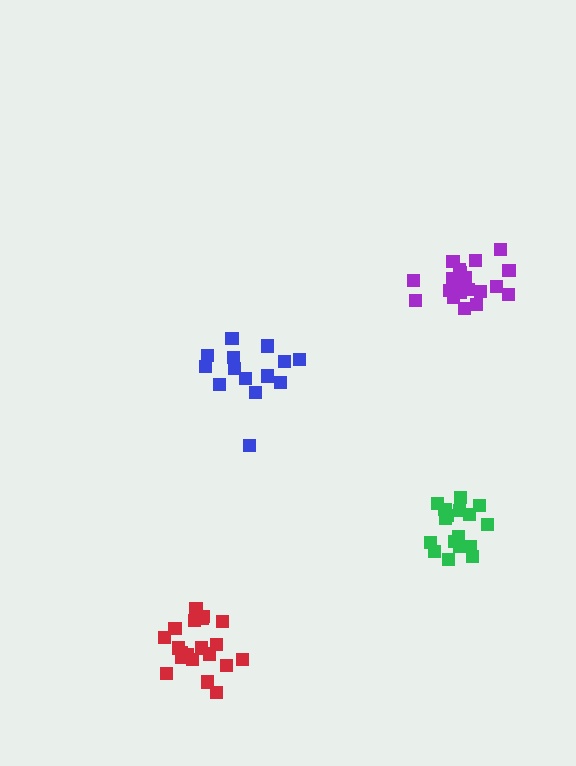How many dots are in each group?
Group 1: 14 dots, Group 2: 17 dots, Group 3: 20 dots, Group 4: 20 dots (71 total).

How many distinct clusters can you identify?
There are 4 distinct clusters.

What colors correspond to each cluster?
The clusters are colored: blue, green, purple, red.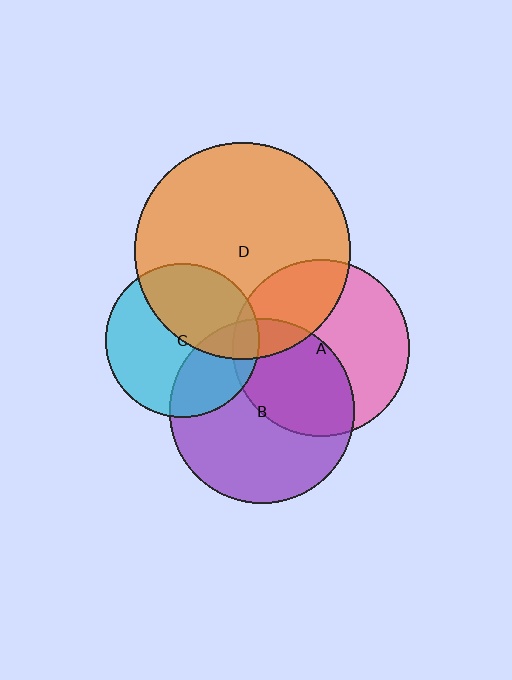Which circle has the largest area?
Circle D (orange).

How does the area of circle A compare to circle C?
Approximately 1.3 times.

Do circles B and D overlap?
Yes.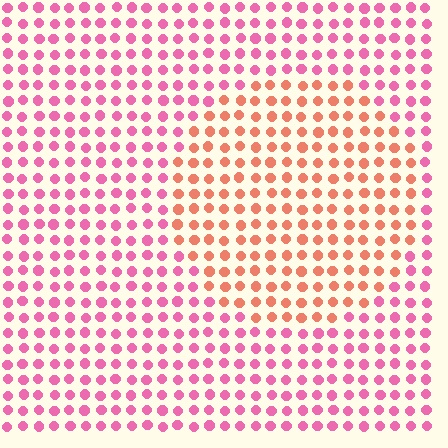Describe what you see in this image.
The image is filled with small pink elements in a uniform arrangement. A circle-shaped region is visible where the elements are tinted to a slightly different hue, forming a subtle color boundary.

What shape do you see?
I see a circle.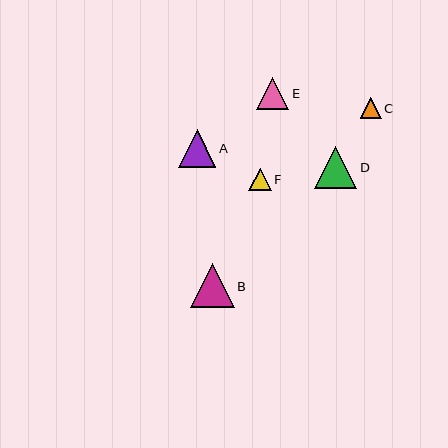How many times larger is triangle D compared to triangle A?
Triangle D is approximately 1.1 times the size of triangle A.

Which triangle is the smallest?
Triangle C is the smallest with a size of approximately 21 pixels.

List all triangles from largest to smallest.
From largest to smallest: B, D, A, E, F, C.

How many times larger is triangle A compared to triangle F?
Triangle A is approximately 1.7 times the size of triangle F.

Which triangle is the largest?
Triangle B is the largest with a size of approximately 44 pixels.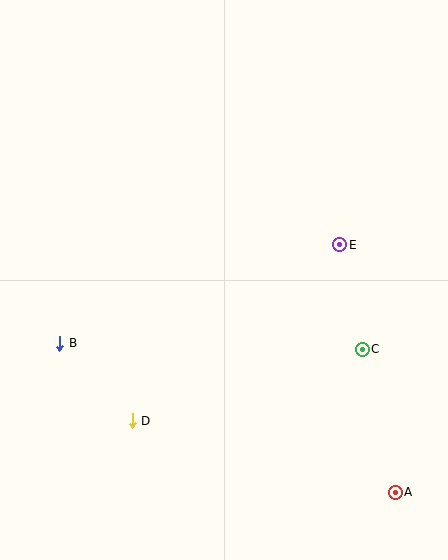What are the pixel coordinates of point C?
Point C is at (362, 349).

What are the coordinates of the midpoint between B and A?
The midpoint between B and A is at (227, 418).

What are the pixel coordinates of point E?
Point E is at (340, 245).